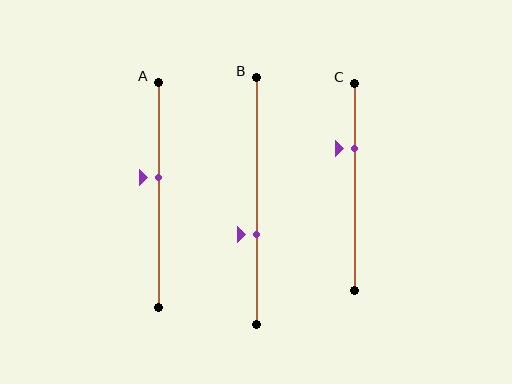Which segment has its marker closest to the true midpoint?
Segment A has its marker closest to the true midpoint.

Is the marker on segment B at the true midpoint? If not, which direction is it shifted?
No, the marker on segment B is shifted downward by about 13% of the segment length.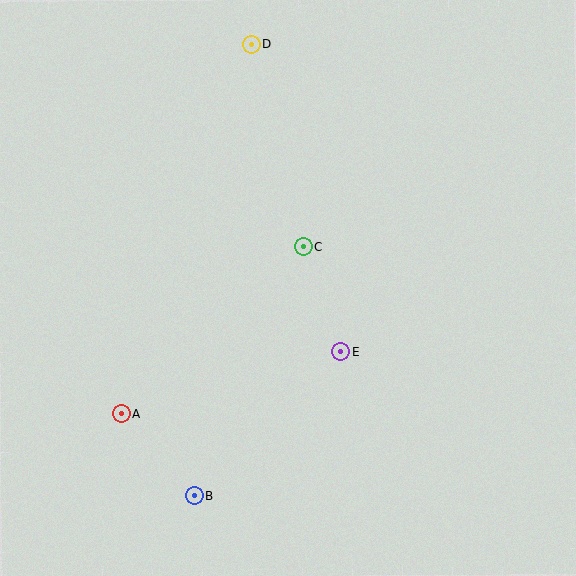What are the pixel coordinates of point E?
Point E is at (341, 351).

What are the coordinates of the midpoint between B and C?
The midpoint between B and C is at (249, 371).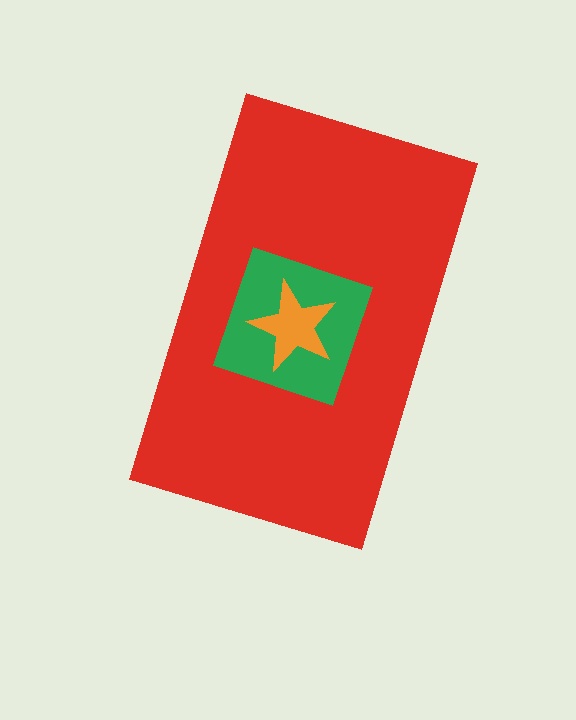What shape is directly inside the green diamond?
The orange star.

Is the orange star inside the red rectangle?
Yes.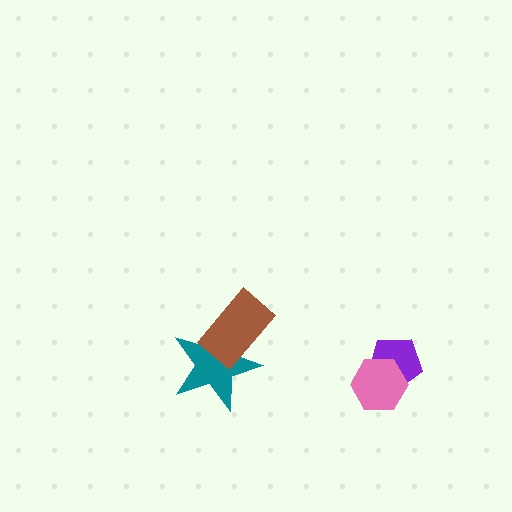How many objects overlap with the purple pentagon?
1 object overlaps with the purple pentagon.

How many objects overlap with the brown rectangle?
1 object overlaps with the brown rectangle.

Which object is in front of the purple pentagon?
The pink hexagon is in front of the purple pentagon.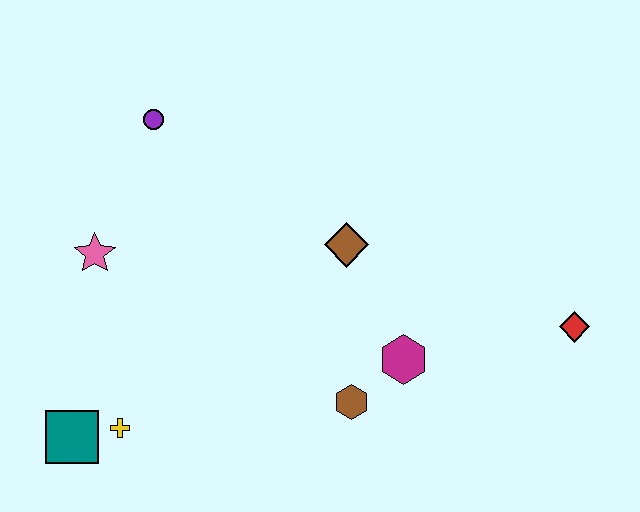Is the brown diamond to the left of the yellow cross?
No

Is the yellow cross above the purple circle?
No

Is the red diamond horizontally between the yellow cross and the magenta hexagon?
No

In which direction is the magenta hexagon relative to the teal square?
The magenta hexagon is to the right of the teal square.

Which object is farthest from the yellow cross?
The red diamond is farthest from the yellow cross.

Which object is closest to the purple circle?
The pink star is closest to the purple circle.